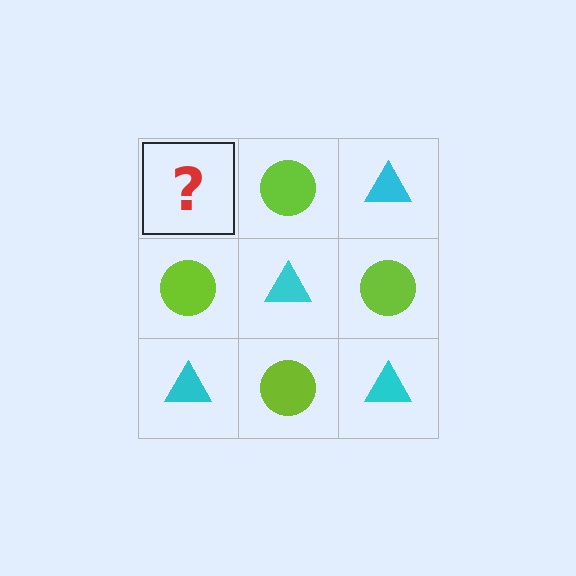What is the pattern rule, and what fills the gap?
The rule is that it alternates cyan triangle and lime circle in a checkerboard pattern. The gap should be filled with a cyan triangle.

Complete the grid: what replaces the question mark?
The question mark should be replaced with a cyan triangle.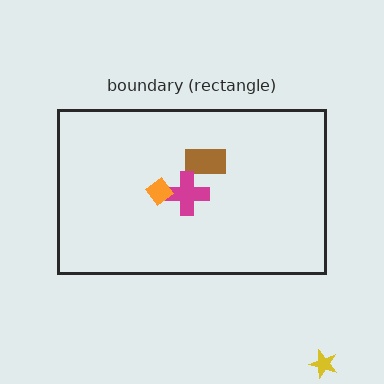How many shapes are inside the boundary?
3 inside, 1 outside.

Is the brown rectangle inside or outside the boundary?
Inside.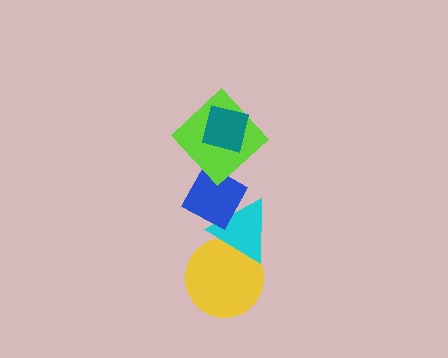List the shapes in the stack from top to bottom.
From top to bottom: the teal square, the lime diamond, the blue diamond, the cyan triangle, the yellow circle.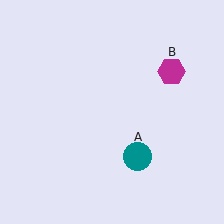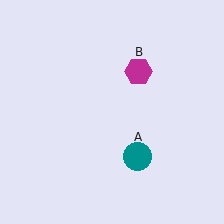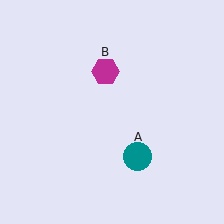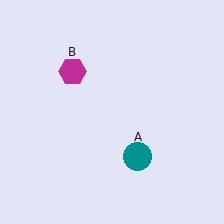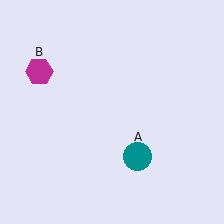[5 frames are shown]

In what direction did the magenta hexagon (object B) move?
The magenta hexagon (object B) moved left.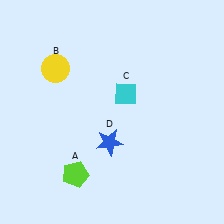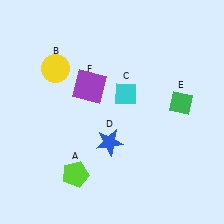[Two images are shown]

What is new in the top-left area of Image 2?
A purple square (F) was added in the top-left area of Image 2.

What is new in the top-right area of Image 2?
A green diamond (E) was added in the top-right area of Image 2.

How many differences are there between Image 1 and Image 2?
There are 2 differences between the two images.